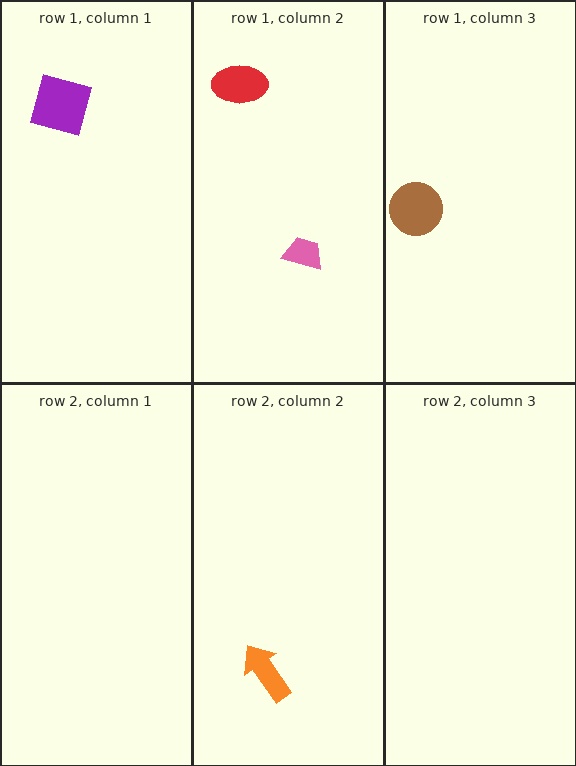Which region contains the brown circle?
The row 1, column 3 region.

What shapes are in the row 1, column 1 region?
The purple square.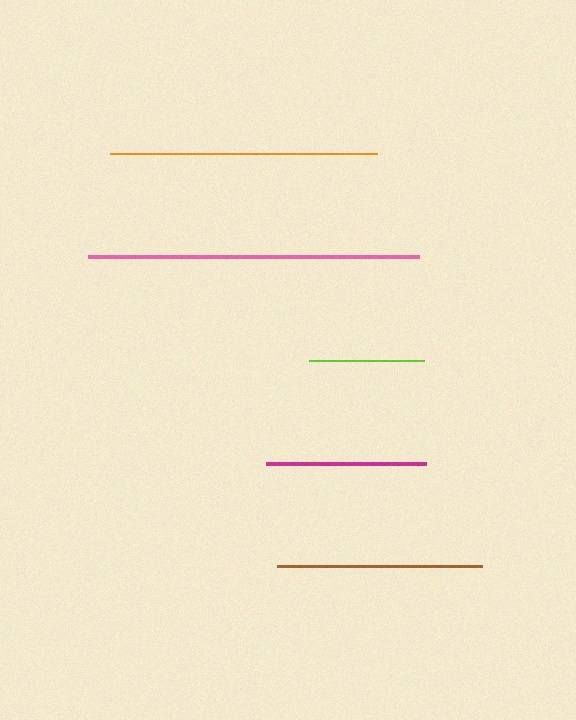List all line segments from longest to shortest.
From longest to shortest: pink, orange, brown, magenta, lime.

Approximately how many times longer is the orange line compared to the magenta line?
The orange line is approximately 1.7 times the length of the magenta line.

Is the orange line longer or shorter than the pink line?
The pink line is longer than the orange line.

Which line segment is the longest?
The pink line is the longest at approximately 331 pixels.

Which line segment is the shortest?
The lime line is the shortest at approximately 114 pixels.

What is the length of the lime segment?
The lime segment is approximately 114 pixels long.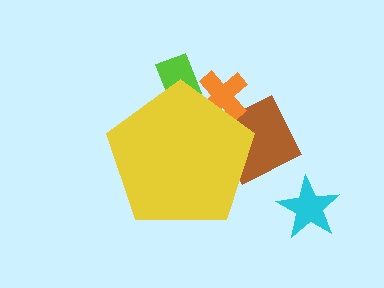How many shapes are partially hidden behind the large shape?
3 shapes are partially hidden.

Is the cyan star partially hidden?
No, the cyan star is fully visible.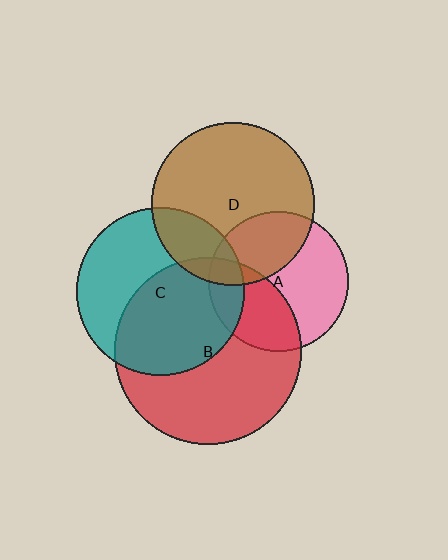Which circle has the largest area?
Circle B (red).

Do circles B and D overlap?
Yes.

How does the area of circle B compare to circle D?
Approximately 1.3 times.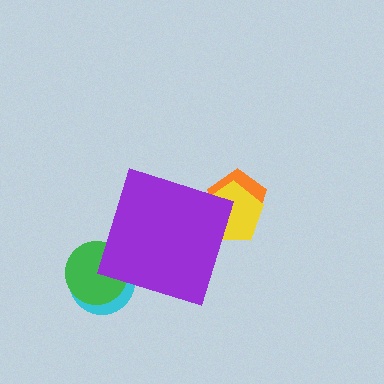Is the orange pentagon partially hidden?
Yes, the orange pentagon is partially hidden behind the purple diamond.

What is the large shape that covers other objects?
A purple diamond.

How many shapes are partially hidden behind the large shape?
4 shapes are partially hidden.